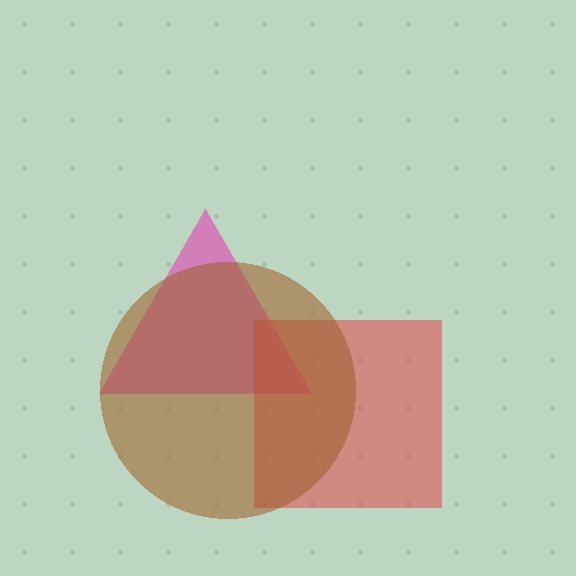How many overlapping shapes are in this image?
There are 3 overlapping shapes in the image.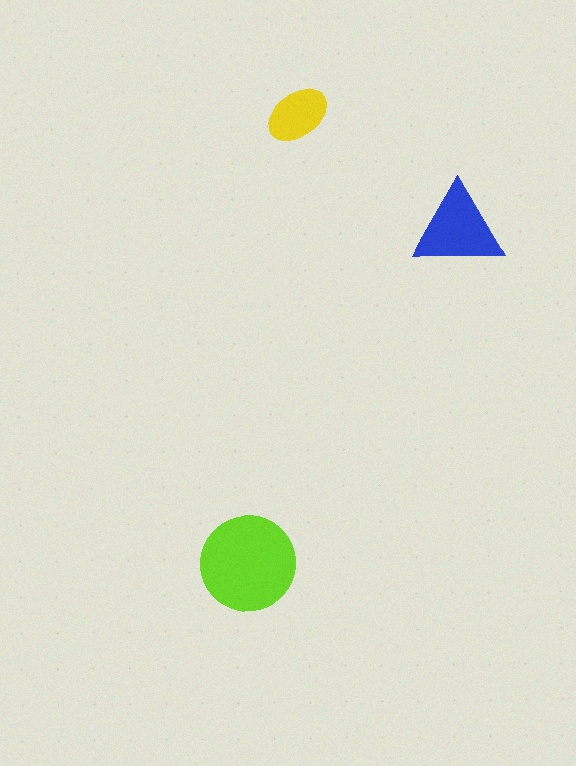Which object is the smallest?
The yellow ellipse.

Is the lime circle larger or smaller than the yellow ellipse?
Larger.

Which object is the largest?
The lime circle.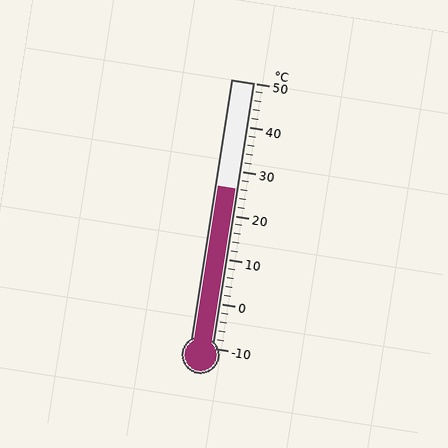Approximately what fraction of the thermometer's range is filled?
The thermometer is filled to approximately 60% of its range.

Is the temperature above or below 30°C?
The temperature is below 30°C.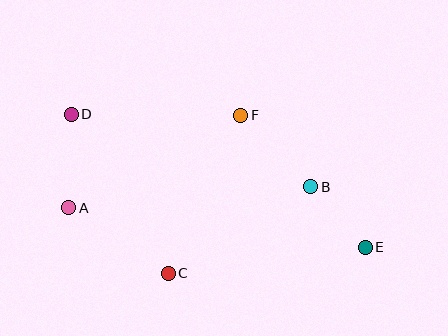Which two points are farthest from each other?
Points D and E are farthest from each other.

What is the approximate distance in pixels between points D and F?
The distance between D and F is approximately 169 pixels.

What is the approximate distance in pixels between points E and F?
The distance between E and F is approximately 182 pixels.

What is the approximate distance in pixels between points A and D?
The distance between A and D is approximately 94 pixels.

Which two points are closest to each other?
Points B and E are closest to each other.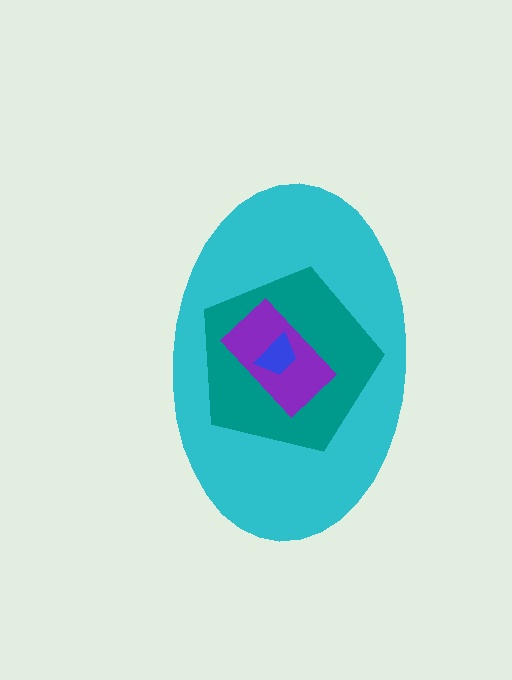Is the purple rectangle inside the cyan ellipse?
Yes.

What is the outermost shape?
The cyan ellipse.